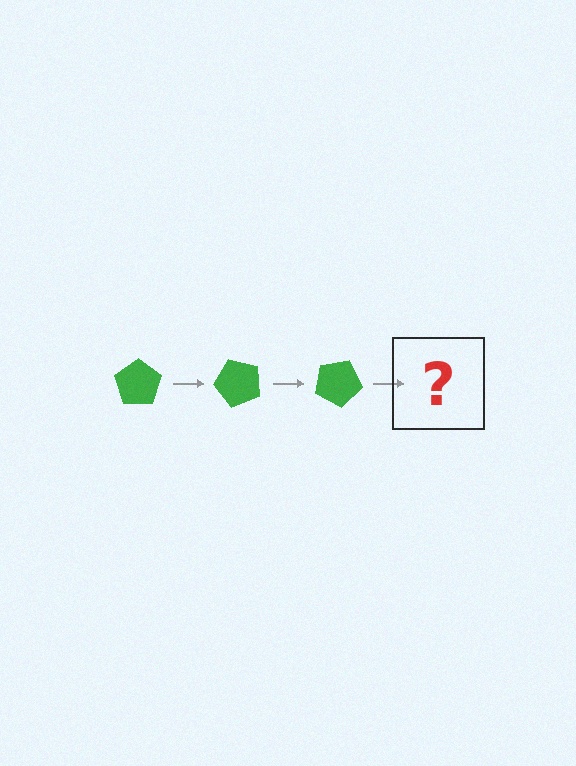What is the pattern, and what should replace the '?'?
The pattern is that the pentagon rotates 50 degrees each step. The '?' should be a green pentagon rotated 150 degrees.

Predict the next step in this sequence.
The next step is a green pentagon rotated 150 degrees.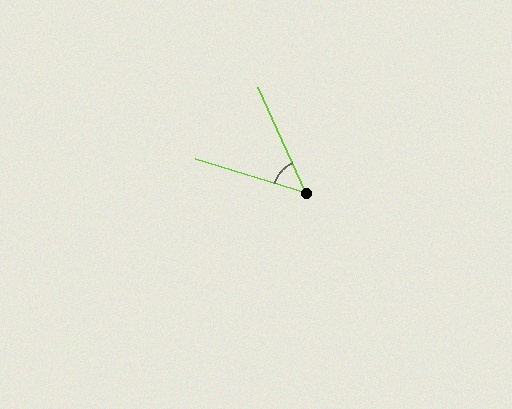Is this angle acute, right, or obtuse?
It is acute.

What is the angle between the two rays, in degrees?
Approximately 48 degrees.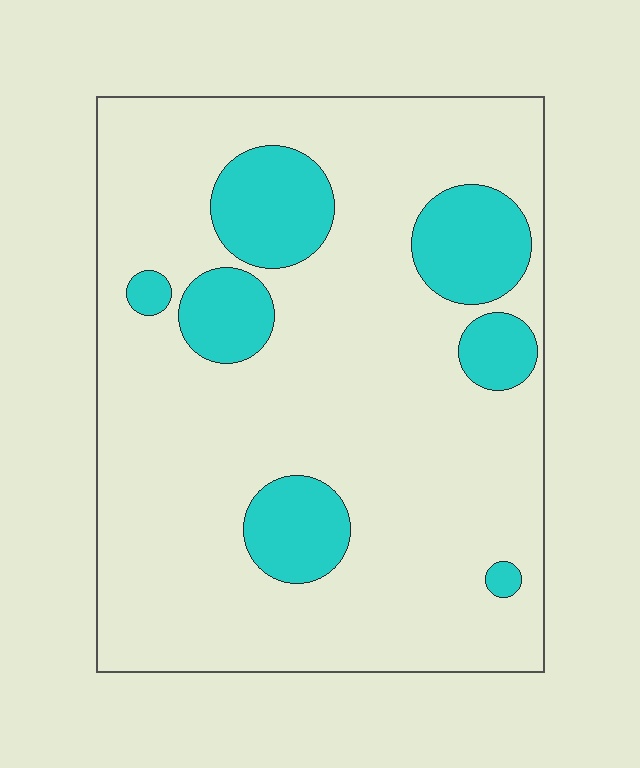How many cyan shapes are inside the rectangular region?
7.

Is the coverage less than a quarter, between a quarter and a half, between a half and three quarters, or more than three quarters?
Less than a quarter.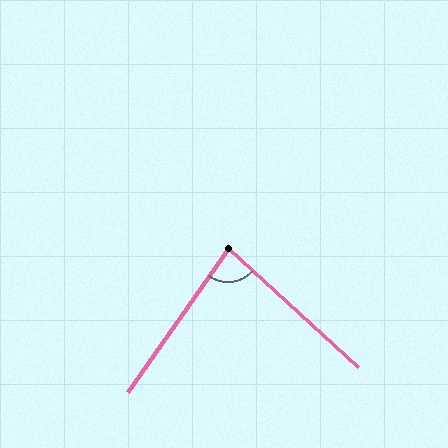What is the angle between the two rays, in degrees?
Approximately 83 degrees.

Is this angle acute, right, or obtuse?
It is acute.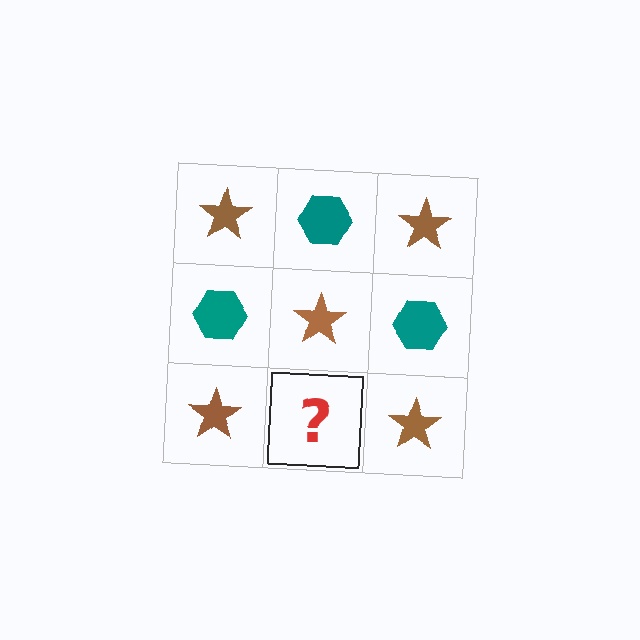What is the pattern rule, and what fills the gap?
The rule is that it alternates brown star and teal hexagon in a checkerboard pattern. The gap should be filled with a teal hexagon.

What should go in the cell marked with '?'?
The missing cell should contain a teal hexagon.